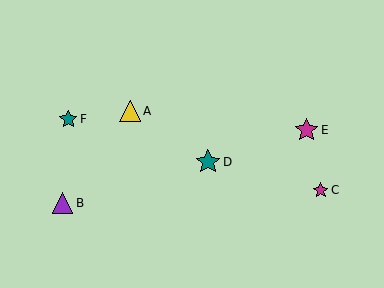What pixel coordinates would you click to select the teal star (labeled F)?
Click at (68, 119) to select the teal star F.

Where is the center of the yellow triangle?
The center of the yellow triangle is at (130, 111).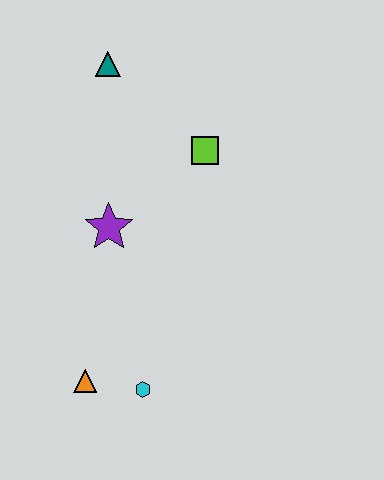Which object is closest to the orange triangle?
The cyan hexagon is closest to the orange triangle.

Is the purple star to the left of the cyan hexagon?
Yes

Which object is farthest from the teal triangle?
The cyan hexagon is farthest from the teal triangle.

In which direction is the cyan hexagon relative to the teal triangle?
The cyan hexagon is below the teal triangle.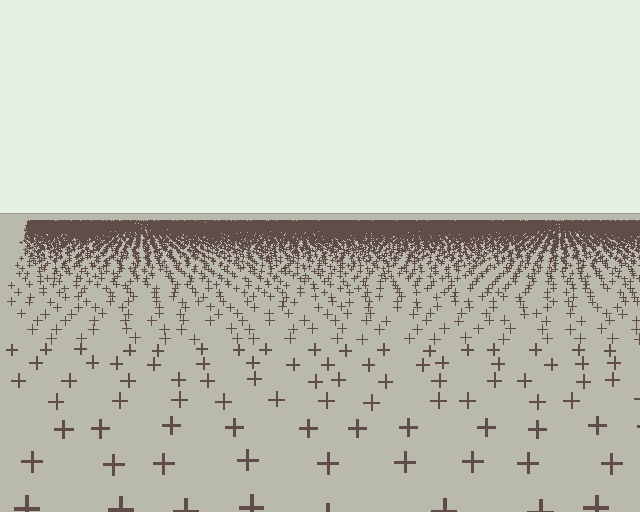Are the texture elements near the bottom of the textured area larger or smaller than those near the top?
Larger. Near the bottom, elements are closer to the viewer and appear at a bigger on-screen size.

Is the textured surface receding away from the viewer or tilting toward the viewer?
The surface is receding away from the viewer. Texture elements get smaller and denser toward the top.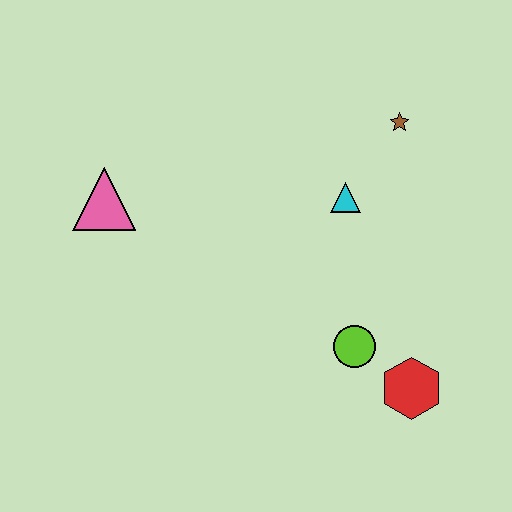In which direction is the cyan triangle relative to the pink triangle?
The cyan triangle is to the right of the pink triangle.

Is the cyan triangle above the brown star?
No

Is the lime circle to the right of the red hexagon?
No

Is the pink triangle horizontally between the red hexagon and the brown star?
No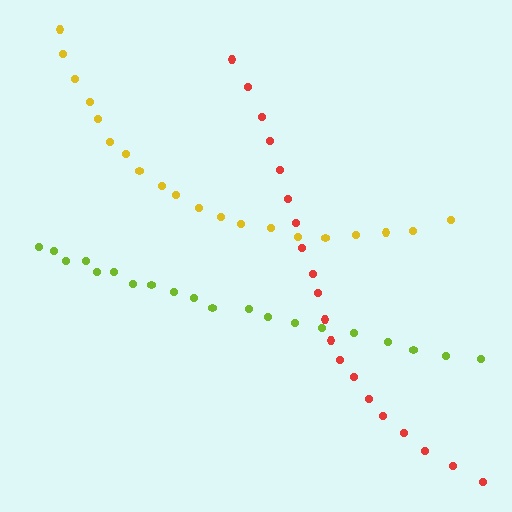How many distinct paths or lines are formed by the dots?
There are 3 distinct paths.